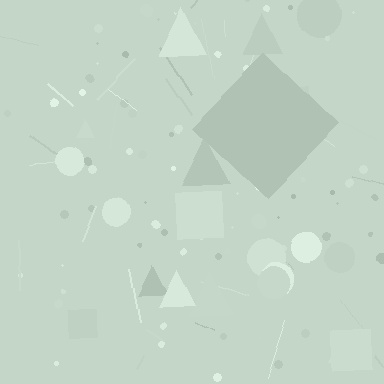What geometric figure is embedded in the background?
A diamond is embedded in the background.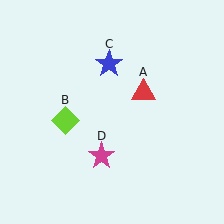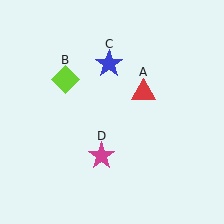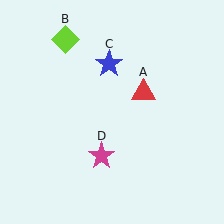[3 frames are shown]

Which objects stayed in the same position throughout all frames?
Red triangle (object A) and blue star (object C) and magenta star (object D) remained stationary.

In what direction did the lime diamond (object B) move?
The lime diamond (object B) moved up.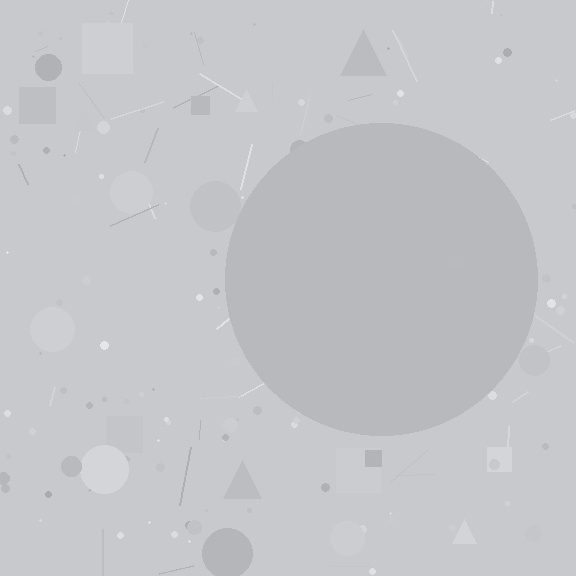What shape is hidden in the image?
A circle is hidden in the image.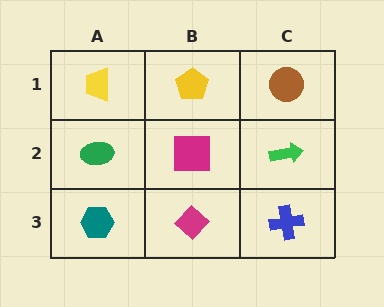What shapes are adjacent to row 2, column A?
A yellow trapezoid (row 1, column A), a teal hexagon (row 3, column A), a magenta square (row 2, column B).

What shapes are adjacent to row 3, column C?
A green arrow (row 2, column C), a magenta diamond (row 3, column B).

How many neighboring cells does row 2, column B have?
4.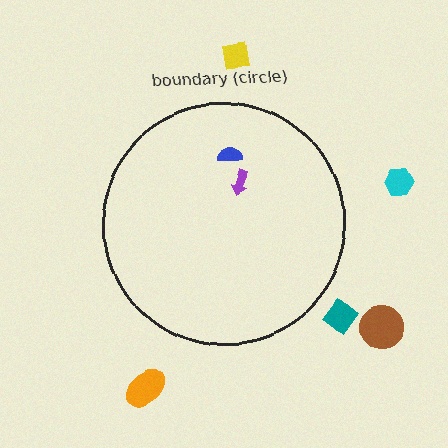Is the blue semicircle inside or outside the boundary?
Inside.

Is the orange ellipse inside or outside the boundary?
Outside.